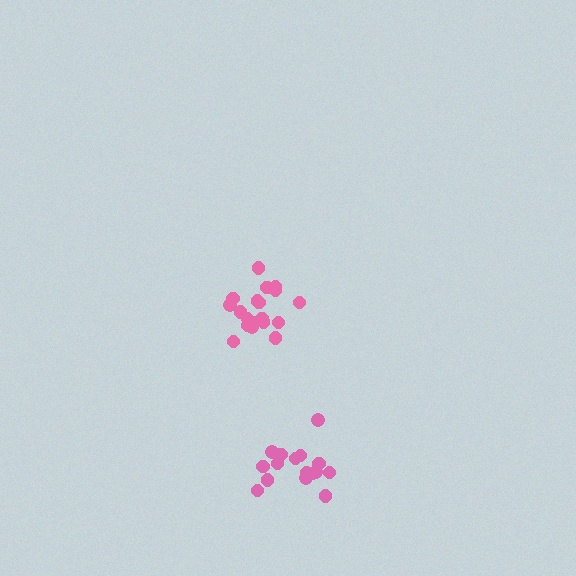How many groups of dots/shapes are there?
There are 2 groups.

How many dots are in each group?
Group 1: 20 dots, Group 2: 16 dots (36 total).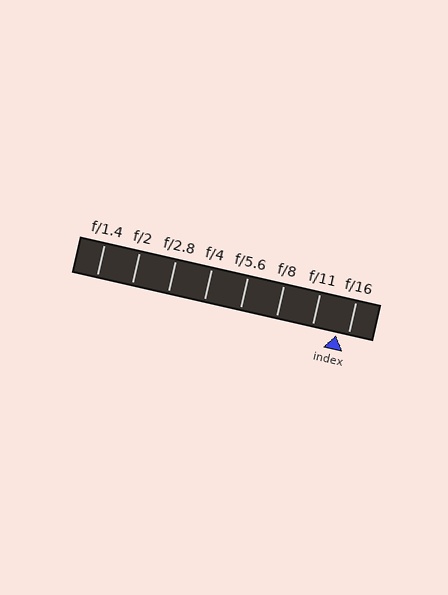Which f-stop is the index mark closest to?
The index mark is closest to f/16.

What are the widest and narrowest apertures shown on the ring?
The widest aperture shown is f/1.4 and the narrowest is f/16.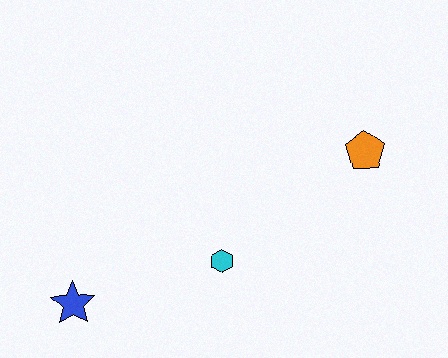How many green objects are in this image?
There are no green objects.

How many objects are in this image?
There are 3 objects.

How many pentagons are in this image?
There is 1 pentagon.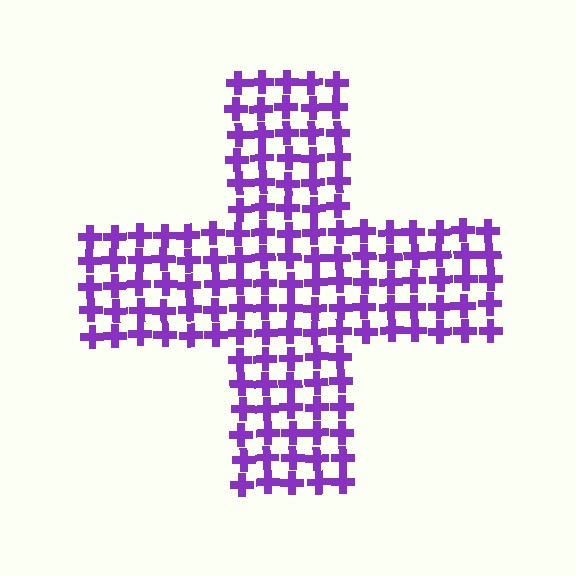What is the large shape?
The large shape is a cross.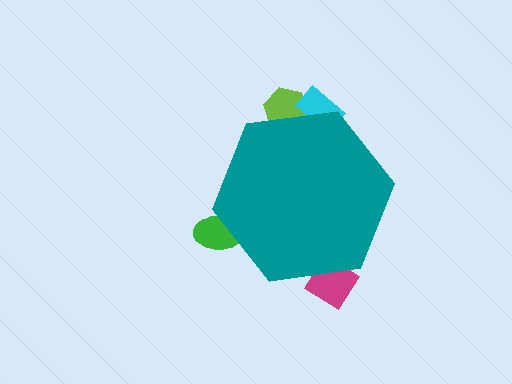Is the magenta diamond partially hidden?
Yes, the magenta diamond is partially hidden behind the teal hexagon.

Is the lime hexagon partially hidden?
Yes, the lime hexagon is partially hidden behind the teal hexagon.